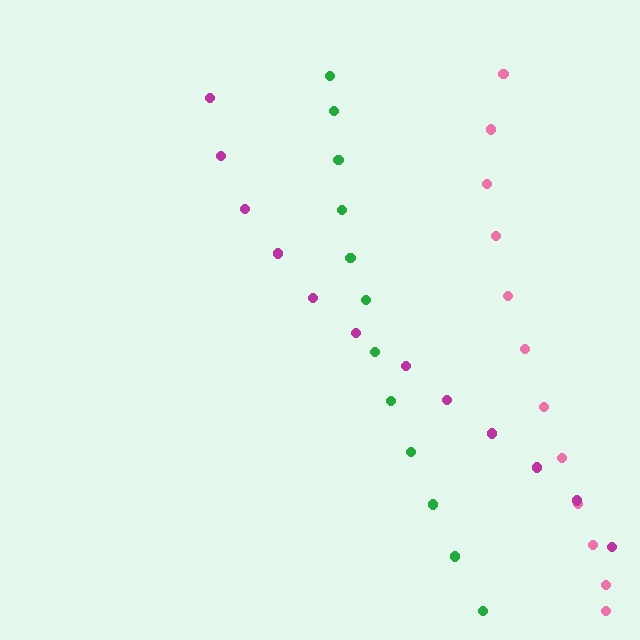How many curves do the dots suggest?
There are 3 distinct paths.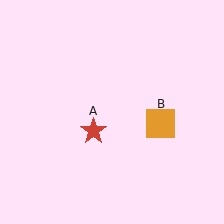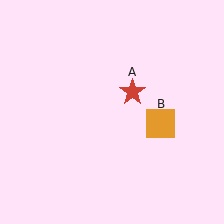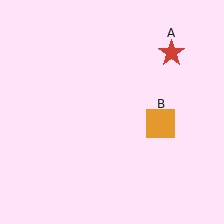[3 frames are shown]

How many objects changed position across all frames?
1 object changed position: red star (object A).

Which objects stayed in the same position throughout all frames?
Orange square (object B) remained stationary.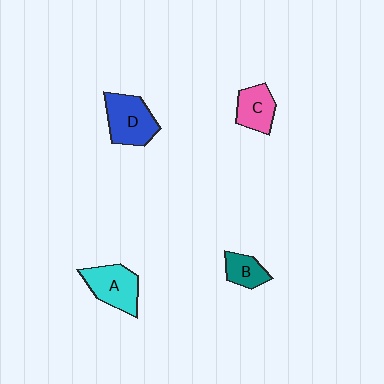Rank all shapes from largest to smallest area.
From largest to smallest: D (blue), A (cyan), C (pink), B (teal).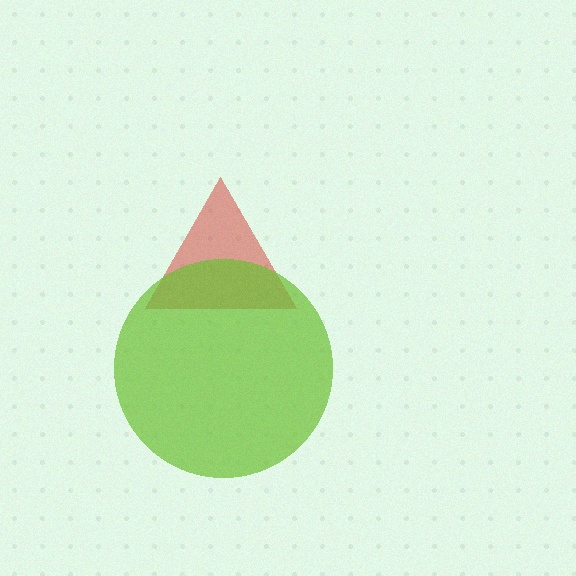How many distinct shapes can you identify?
There are 2 distinct shapes: a red triangle, a lime circle.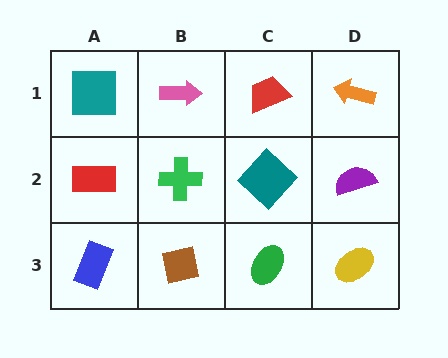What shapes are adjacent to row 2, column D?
An orange arrow (row 1, column D), a yellow ellipse (row 3, column D), a teal diamond (row 2, column C).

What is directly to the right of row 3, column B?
A green ellipse.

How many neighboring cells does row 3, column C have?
3.